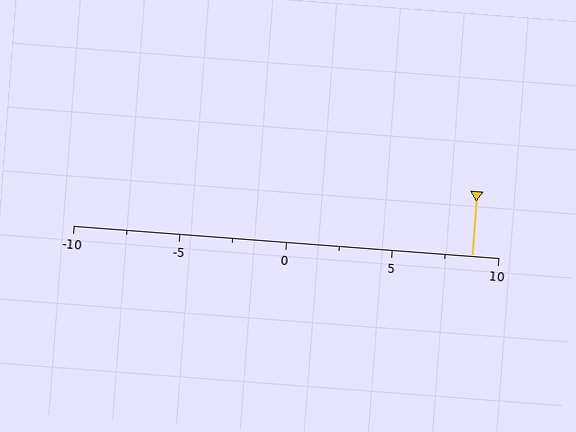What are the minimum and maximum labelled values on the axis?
The axis runs from -10 to 10.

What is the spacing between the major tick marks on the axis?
The major ticks are spaced 5 apart.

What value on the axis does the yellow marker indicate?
The marker indicates approximately 8.8.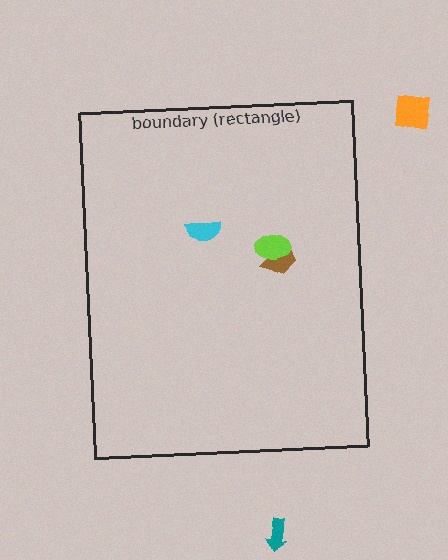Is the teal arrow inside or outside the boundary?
Outside.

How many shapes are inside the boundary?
3 inside, 2 outside.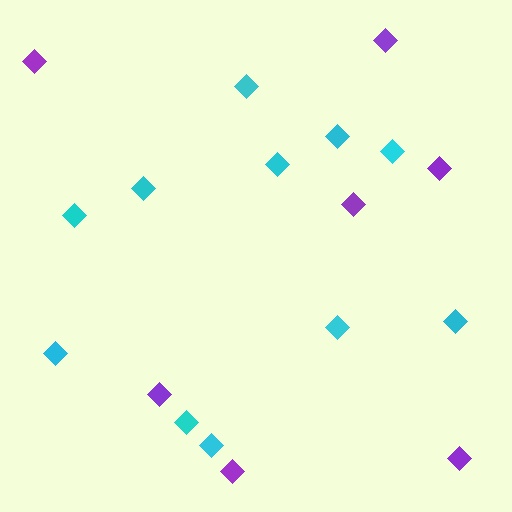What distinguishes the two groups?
There are 2 groups: one group of purple diamonds (7) and one group of cyan diamonds (11).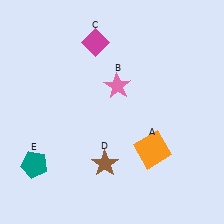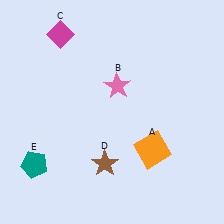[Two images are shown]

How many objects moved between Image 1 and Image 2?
1 object moved between the two images.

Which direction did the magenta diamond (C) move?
The magenta diamond (C) moved left.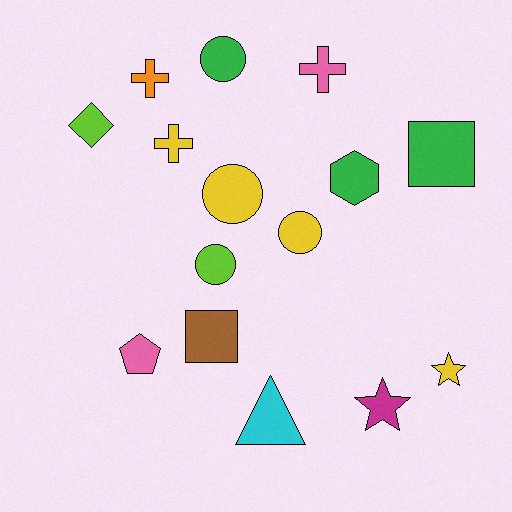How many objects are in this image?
There are 15 objects.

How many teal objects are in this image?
There are no teal objects.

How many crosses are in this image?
There are 3 crosses.